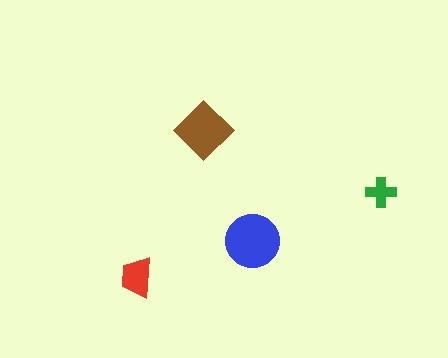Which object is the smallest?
The green cross.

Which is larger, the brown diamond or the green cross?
The brown diamond.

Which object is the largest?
The blue circle.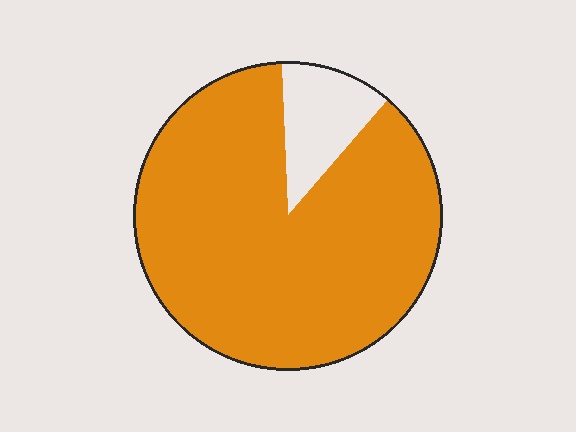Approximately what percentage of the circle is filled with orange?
Approximately 90%.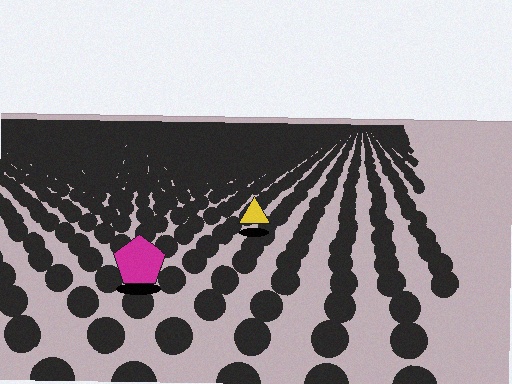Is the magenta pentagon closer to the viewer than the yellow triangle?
Yes. The magenta pentagon is closer — you can tell from the texture gradient: the ground texture is coarser near it.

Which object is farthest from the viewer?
The yellow triangle is farthest from the viewer. It appears smaller and the ground texture around it is denser.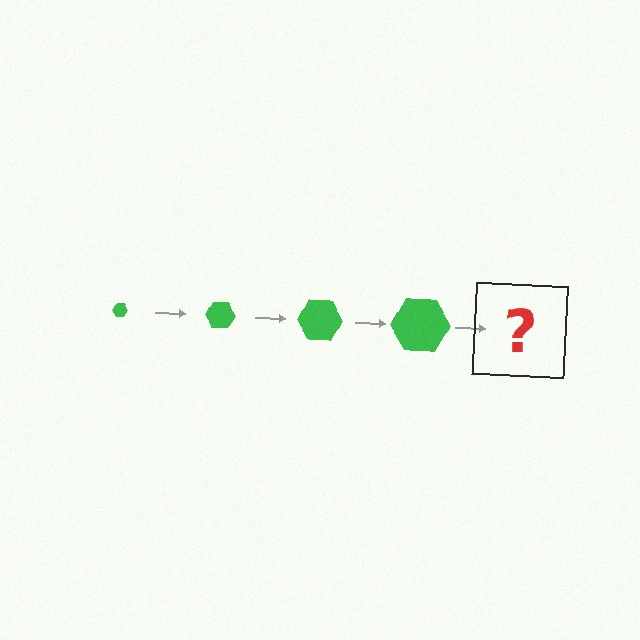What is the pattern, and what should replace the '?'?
The pattern is that the hexagon gets progressively larger each step. The '?' should be a green hexagon, larger than the previous one.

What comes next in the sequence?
The next element should be a green hexagon, larger than the previous one.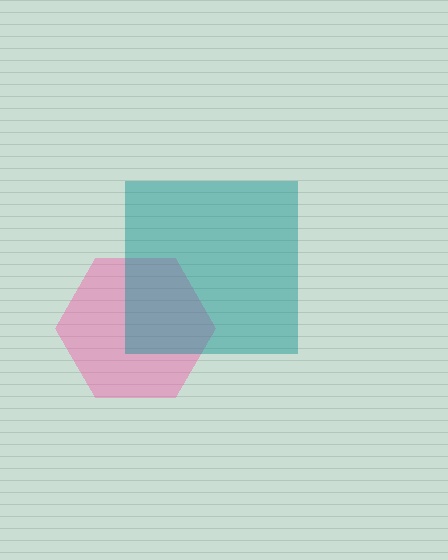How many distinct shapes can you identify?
There are 2 distinct shapes: a pink hexagon, a teal square.